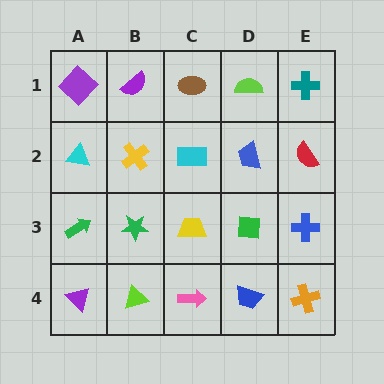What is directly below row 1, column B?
A yellow cross.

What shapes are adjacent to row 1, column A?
A cyan triangle (row 2, column A), a purple semicircle (row 1, column B).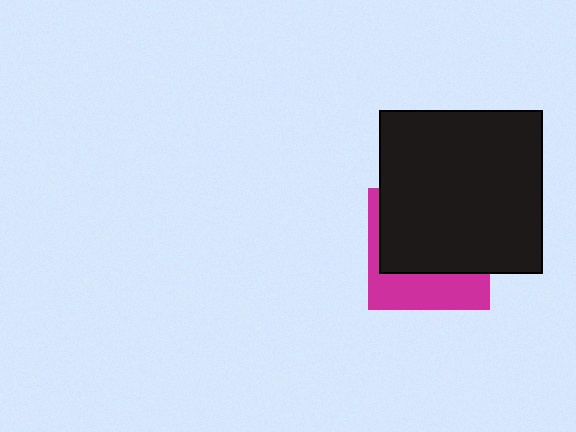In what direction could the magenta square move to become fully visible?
The magenta square could move down. That would shift it out from behind the black square entirely.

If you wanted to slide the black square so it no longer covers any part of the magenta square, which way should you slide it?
Slide it up — that is the most direct way to separate the two shapes.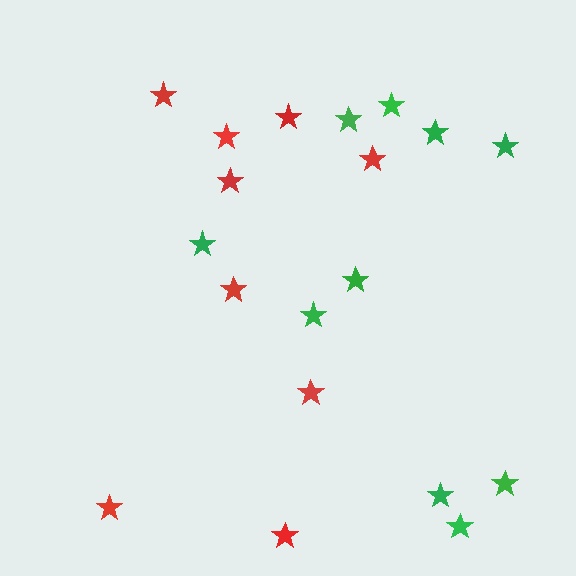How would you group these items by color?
There are 2 groups: one group of red stars (9) and one group of green stars (10).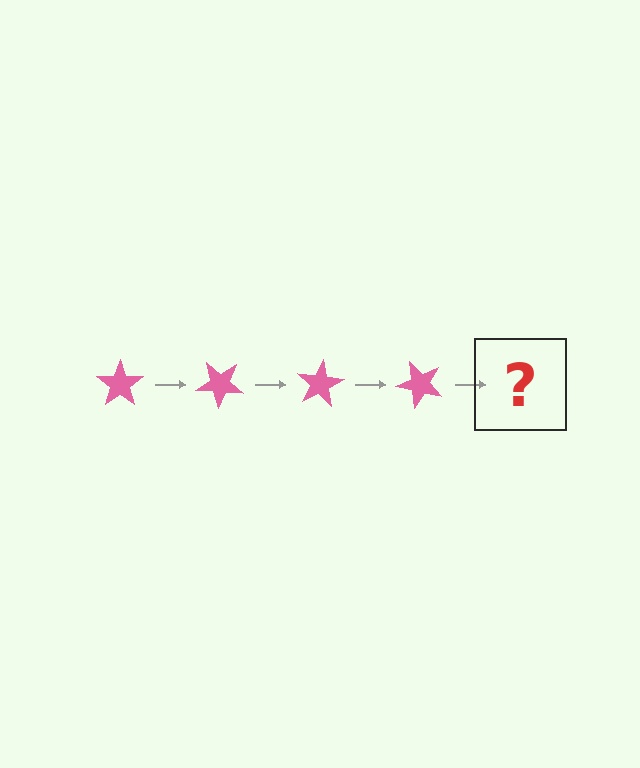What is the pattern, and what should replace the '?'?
The pattern is that the star rotates 40 degrees each step. The '?' should be a pink star rotated 160 degrees.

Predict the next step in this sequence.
The next step is a pink star rotated 160 degrees.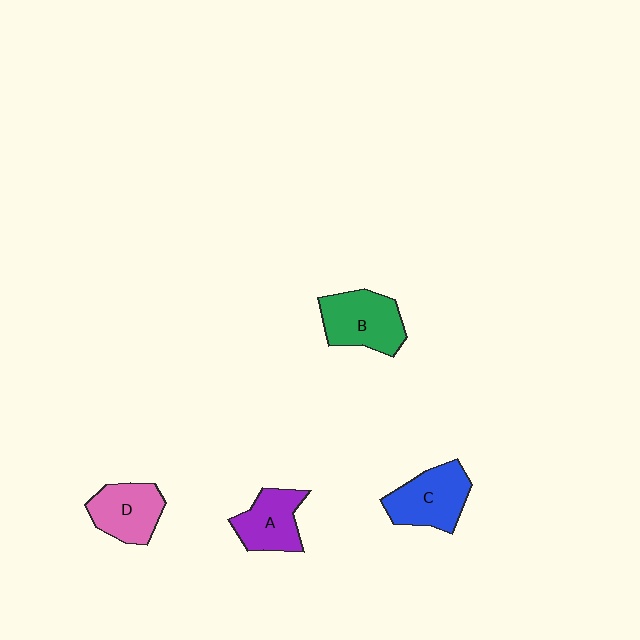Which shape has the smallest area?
Shape A (purple).